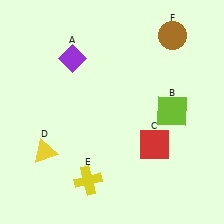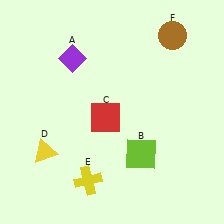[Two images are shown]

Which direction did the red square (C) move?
The red square (C) moved left.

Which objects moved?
The objects that moved are: the lime square (B), the red square (C).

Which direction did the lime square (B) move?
The lime square (B) moved down.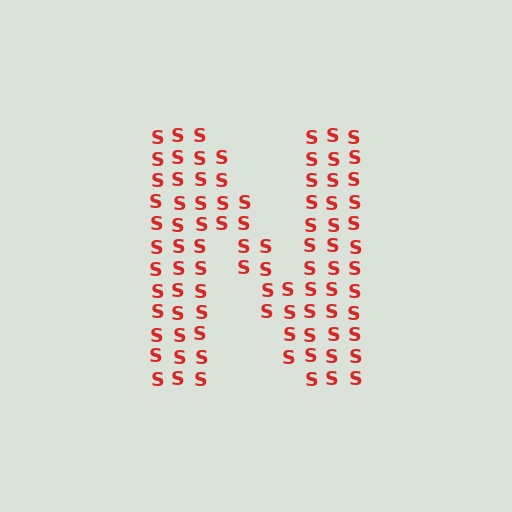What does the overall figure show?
The overall figure shows the letter N.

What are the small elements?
The small elements are letter S's.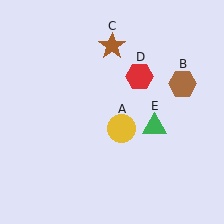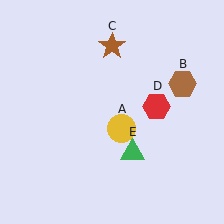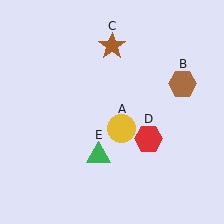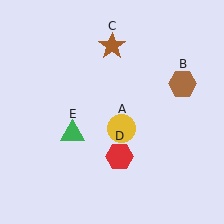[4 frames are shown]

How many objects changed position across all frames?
2 objects changed position: red hexagon (object D), green triangle (object E).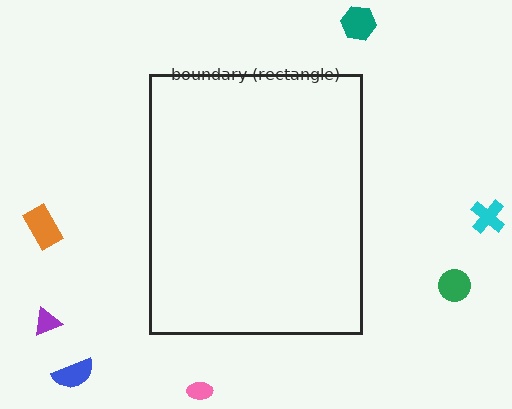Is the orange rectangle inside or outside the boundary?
Outside.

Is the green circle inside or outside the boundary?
Outside.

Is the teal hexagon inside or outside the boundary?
Outside.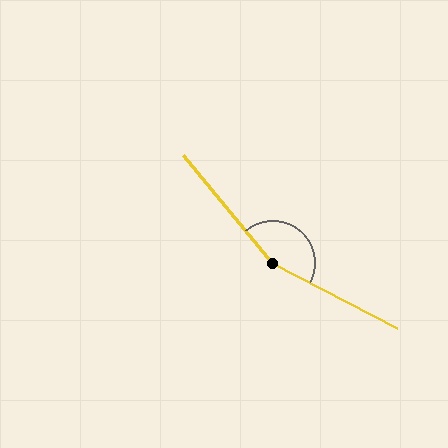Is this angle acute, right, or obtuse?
It is obtuse.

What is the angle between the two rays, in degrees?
Approximately 157 degrees.